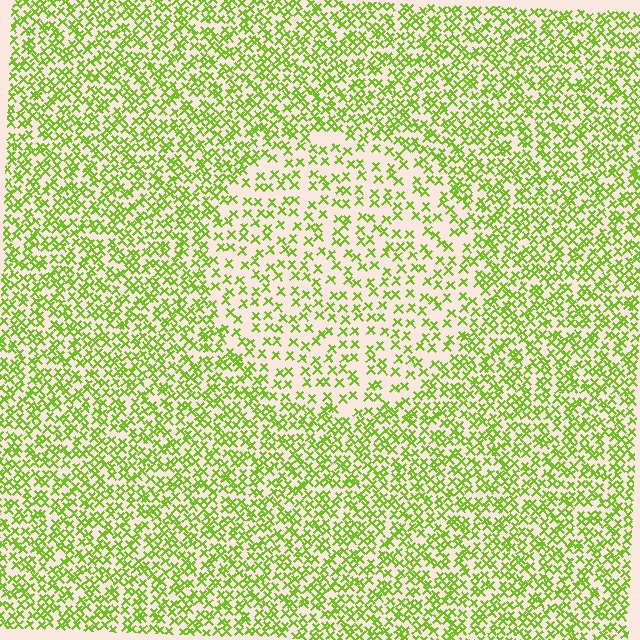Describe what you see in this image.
The image contains small lime elements arranged at two different densities. A circle-shaped region is visible where the elements are less densely packed than the surrounding area.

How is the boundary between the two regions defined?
The boundary is defined by a change in element density (approximately 1.9x ratio). All elements are the same color, size, and shape.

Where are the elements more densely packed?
The elements are more densely packed outside the circle boundary.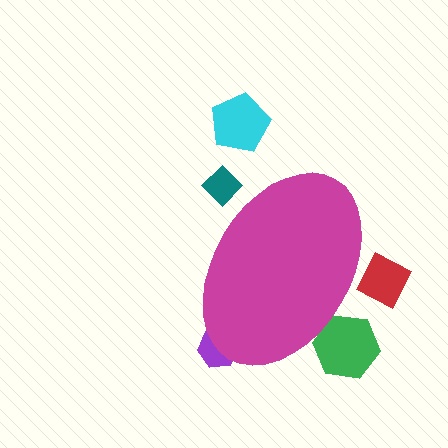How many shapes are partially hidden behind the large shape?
4 shapes are partially hidden.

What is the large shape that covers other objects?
A magenta ellipse.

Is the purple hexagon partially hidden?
Yes, the purple hexagon is partially hidden behind the magenta ellipse.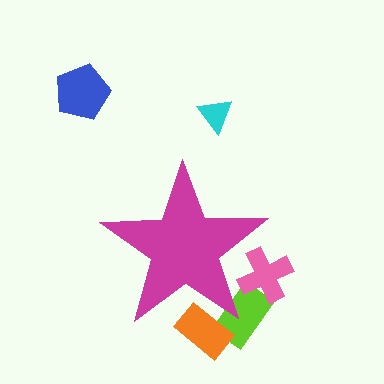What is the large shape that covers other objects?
A magenta star.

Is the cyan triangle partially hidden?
No, the cyan triangle is fully visible.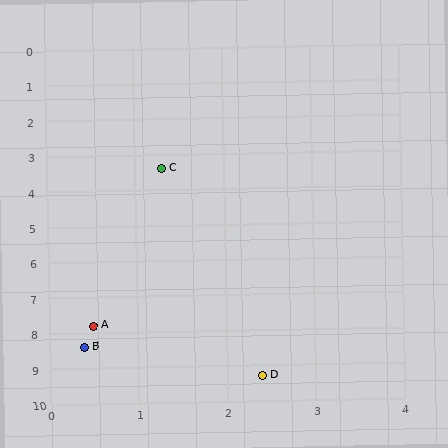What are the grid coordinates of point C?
Point C is at approximately (1.3, 3.4).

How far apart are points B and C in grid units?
Points B and C are about 5.1 grid units apart.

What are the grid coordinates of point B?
Point B is at approximately (0.4, 8.4).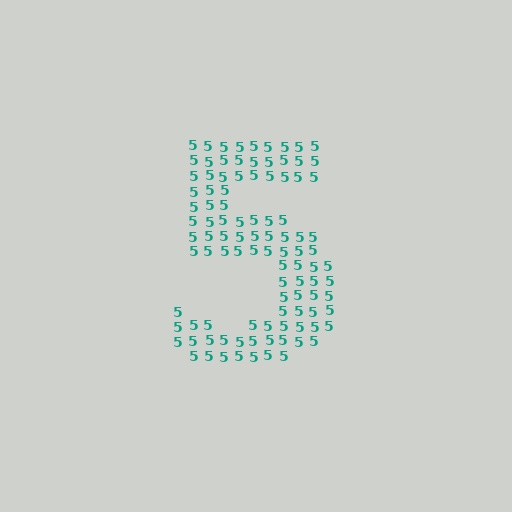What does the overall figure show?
The overall figure shows the digit 5.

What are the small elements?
The small elements are digit 5's.